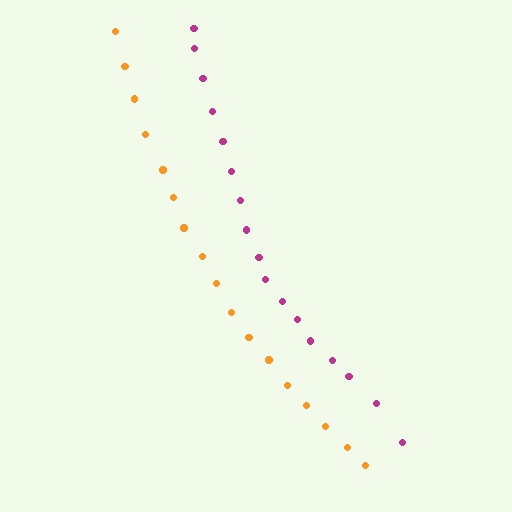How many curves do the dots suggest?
There are 2 distinct paths.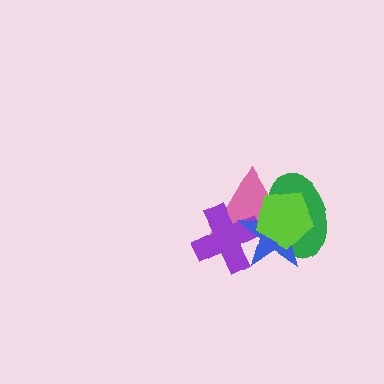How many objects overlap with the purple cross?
2 objects overlap with the purple cross.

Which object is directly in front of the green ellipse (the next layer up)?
The blue star is directly in front of the green ellipse.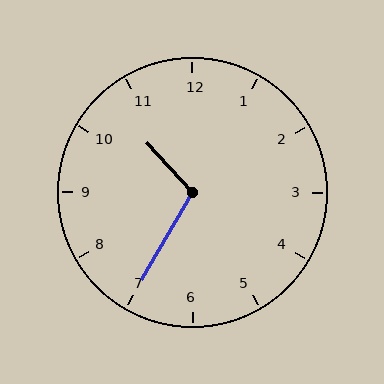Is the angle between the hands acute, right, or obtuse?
It is obtuse.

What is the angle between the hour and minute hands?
Approximately 108 degrees.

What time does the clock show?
10:35.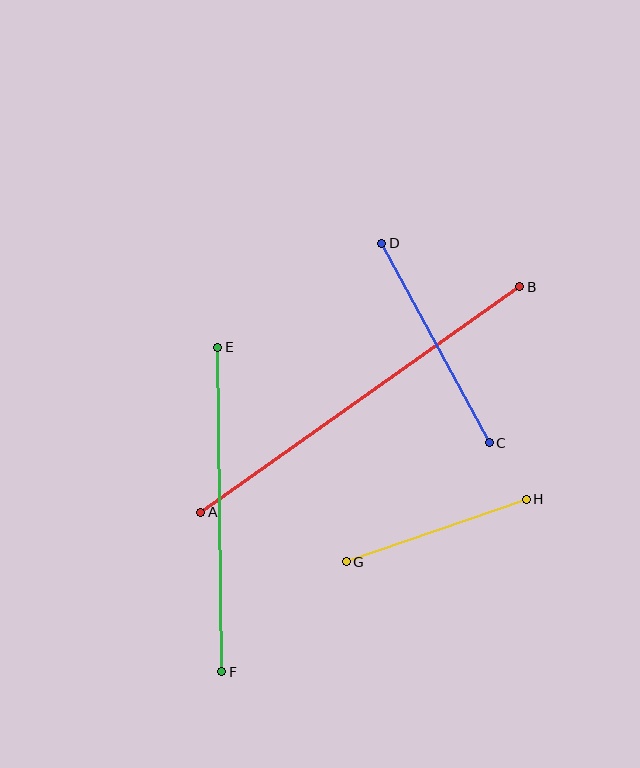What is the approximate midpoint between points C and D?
The midpoint is at approximately (436, 343) pixels.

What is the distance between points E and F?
The distance is approximately 325 pixels.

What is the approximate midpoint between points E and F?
The midpoint is at approximately (220, 509) pixels.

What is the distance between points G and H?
The distance is approximately 190 pixels.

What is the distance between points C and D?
The distance is approximately 227 pixels.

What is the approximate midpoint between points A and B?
The midpoint is at approximately (360, 400) pixels.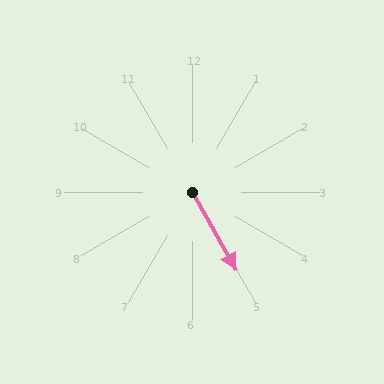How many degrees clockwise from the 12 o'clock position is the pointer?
Approximately 150 degrees.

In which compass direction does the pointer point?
Southeast.